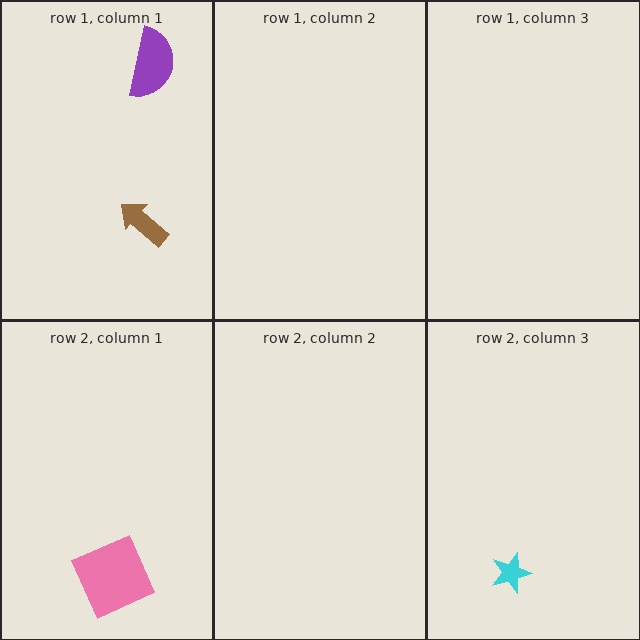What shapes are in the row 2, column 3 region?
The cyan star.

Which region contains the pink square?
The row 2, column 1 region.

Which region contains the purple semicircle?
The row 1, column 1 region.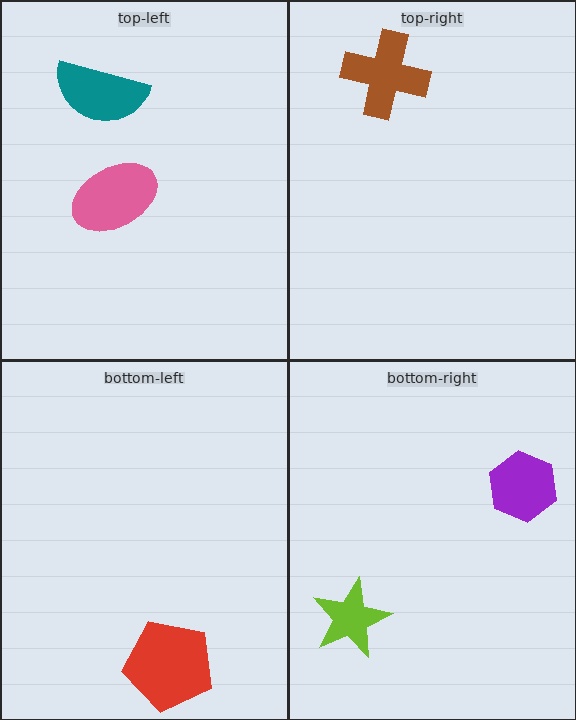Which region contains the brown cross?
The top-right region.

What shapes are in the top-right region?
The brown cross.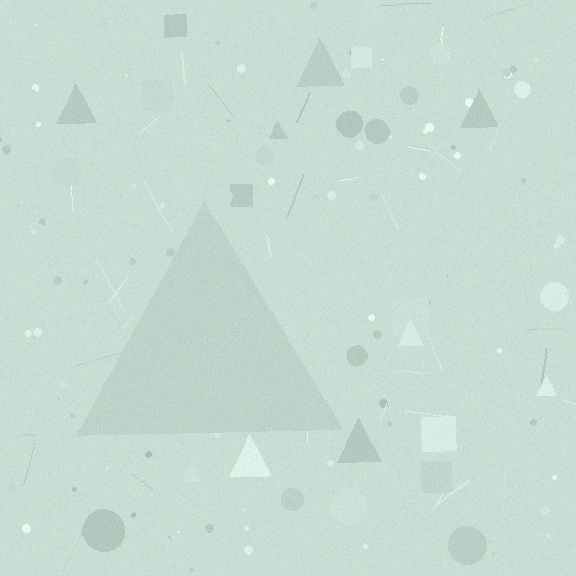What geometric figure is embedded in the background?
A triangle is embedded in the background.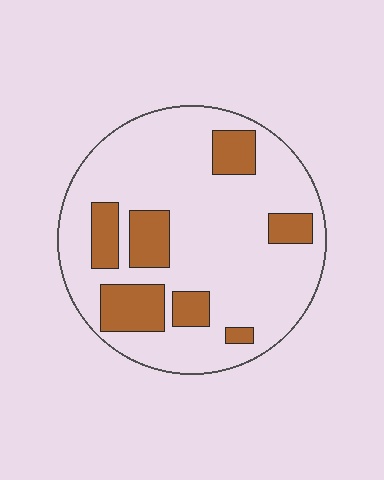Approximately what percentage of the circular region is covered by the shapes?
Approximately 20%.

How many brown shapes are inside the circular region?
7.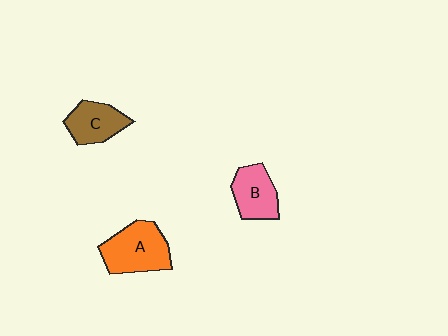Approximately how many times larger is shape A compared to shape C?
Approximately 1.4 times.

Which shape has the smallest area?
Shape C (brown).